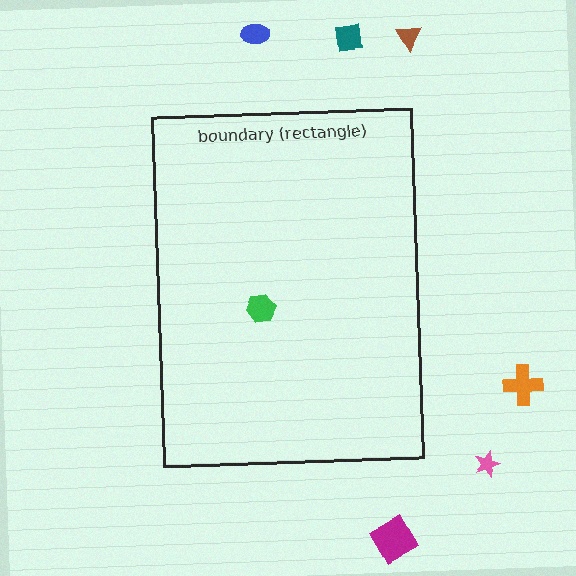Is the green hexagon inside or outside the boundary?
Inside.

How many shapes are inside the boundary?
1 inside, 6 outside.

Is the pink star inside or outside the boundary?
Outside.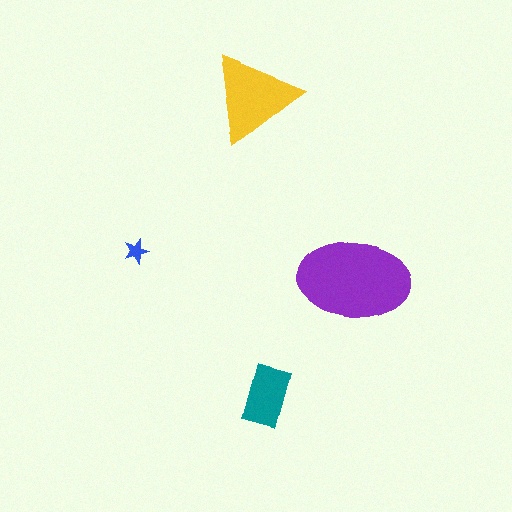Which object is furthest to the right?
The purple ellipse is rightmost.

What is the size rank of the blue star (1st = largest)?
4th.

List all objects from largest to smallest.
The purple ellipse, the yellow triangle, the teal rectangle, the blue star.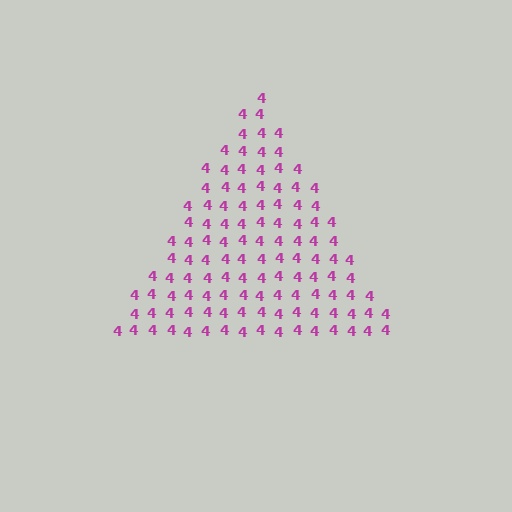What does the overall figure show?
The overall figure shows a triangle.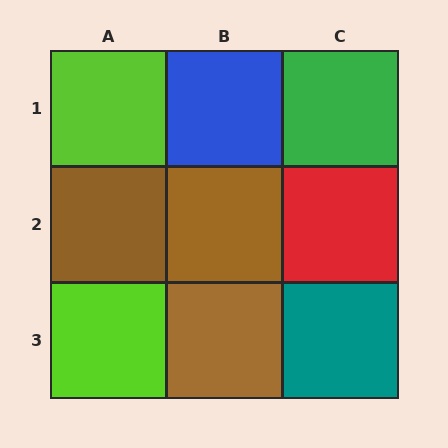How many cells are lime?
2 cells are lime.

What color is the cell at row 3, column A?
Lime.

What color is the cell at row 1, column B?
Blue.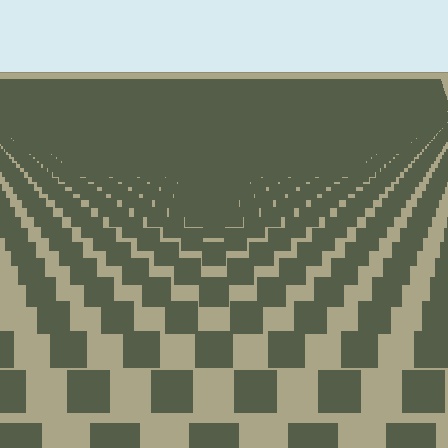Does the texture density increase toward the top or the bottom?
Density increases toward the top.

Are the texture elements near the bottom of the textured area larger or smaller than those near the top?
Larger. Near the bottom, elements are closer to the viewer and appear at a bigger on-screen size.